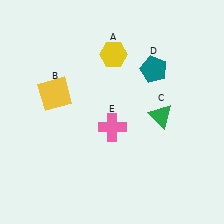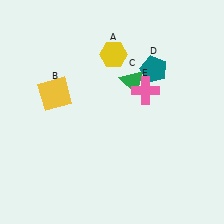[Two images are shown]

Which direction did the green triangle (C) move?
The green triangle (C) moved up.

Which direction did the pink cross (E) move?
The pink cross (E) moved up.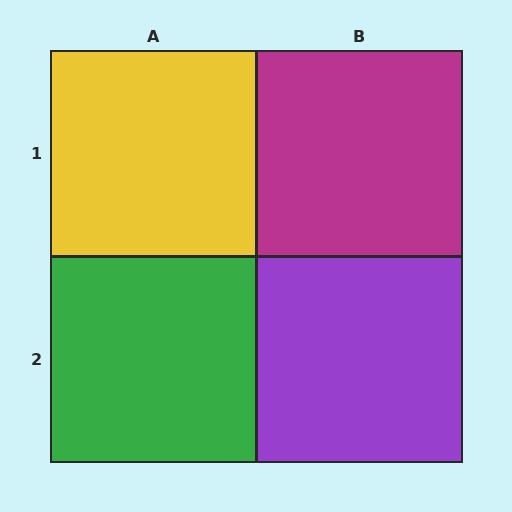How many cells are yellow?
1 cell is yellow.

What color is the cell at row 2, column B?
Purple.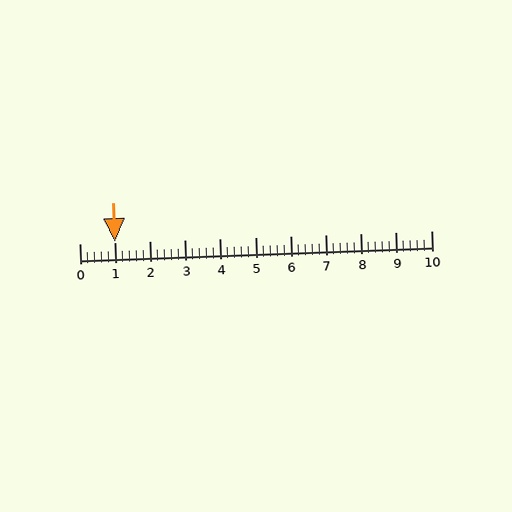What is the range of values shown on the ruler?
The ruler shows values from 0 to 10.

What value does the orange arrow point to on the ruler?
The orange arrow points to approximately 1.0.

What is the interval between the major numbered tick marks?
The major tick marks are spaced 1 units apart.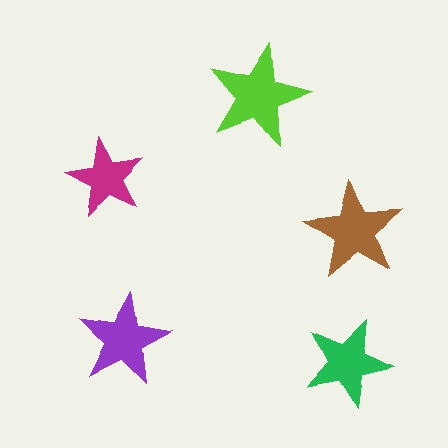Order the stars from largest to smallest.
the lime one, the brown one, the purple one, the green one, the magenta one.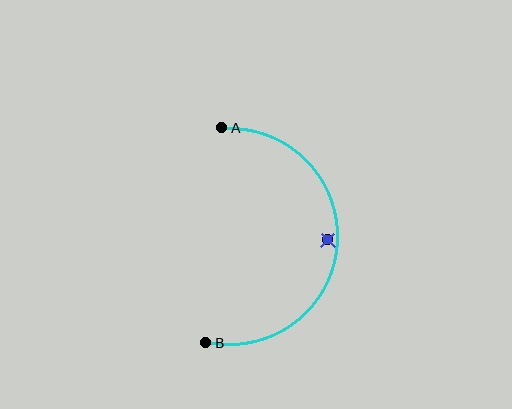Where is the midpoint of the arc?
The arc midpoint is the point on the curve farthest from the straight line joining A and B. It sits to the right of that line.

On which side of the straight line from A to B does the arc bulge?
The arc bulges to the right of the straight line connecting A and B.